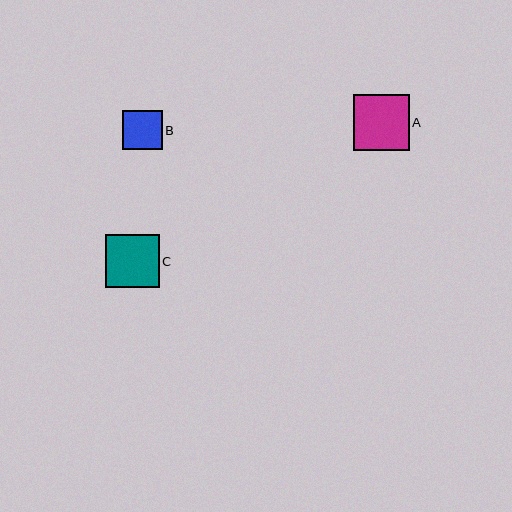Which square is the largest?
Square A is the largest with a size of approximately 56 pixels.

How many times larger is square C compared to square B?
Square C is approximately 1.3 times the size of square B.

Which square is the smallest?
Square B is the smallest with a size of approximately 40 pixels.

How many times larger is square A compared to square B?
Square A is approximately 1.4 times the size of square B.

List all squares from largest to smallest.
From largest to smallest: A, C, B.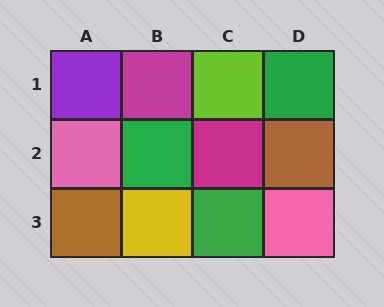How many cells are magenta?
2 cells are magenta.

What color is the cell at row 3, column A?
Brown.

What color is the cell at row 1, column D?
Green.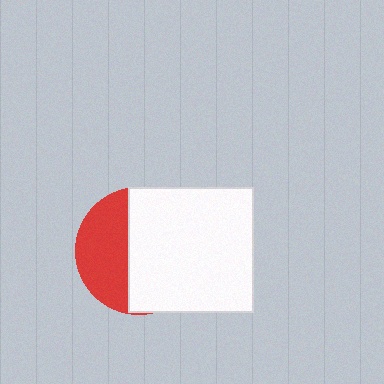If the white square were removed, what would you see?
You would see the complete red circle.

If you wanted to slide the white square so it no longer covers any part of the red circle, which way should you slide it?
Slide it right — that is the most direct way to separate the two shapes.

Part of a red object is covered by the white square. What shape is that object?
It is a circle.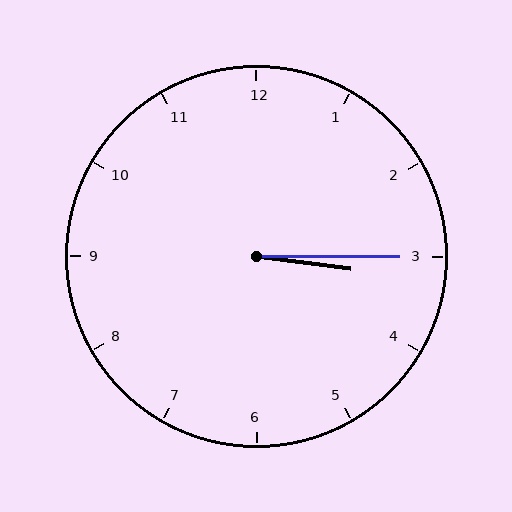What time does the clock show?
3:15.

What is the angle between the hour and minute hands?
Approximately 8 degrees.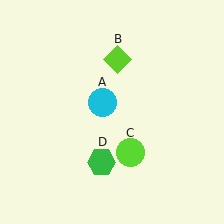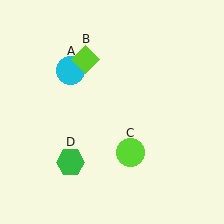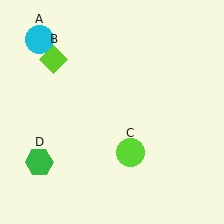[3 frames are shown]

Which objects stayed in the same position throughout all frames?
Lime circle (object C) remained stationary.